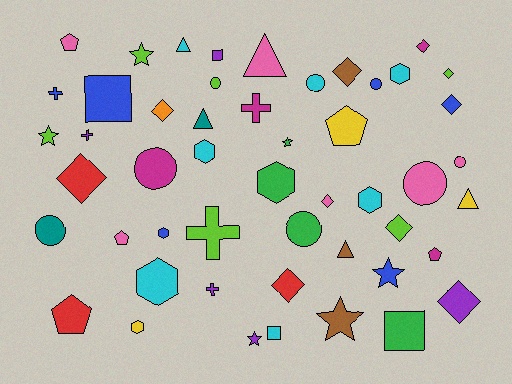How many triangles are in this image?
There are 5 triangles.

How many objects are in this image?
There are 50 objects.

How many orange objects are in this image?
There is 1 orange object.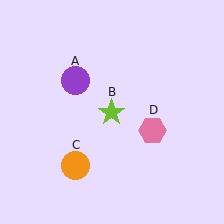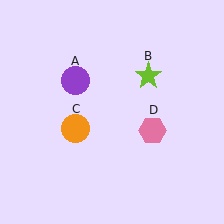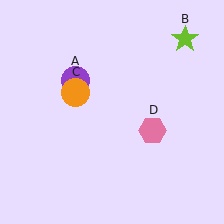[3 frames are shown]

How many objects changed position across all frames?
2 objects changed position: lime star (object B), orange circle (object C).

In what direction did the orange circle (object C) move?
The orange circle (object C) moved up.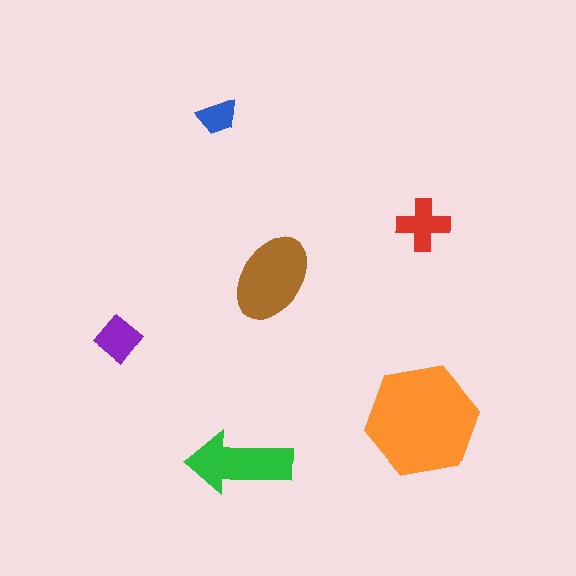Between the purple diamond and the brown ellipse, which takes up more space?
The brown ellipse.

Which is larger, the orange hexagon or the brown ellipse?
The orange hexagon.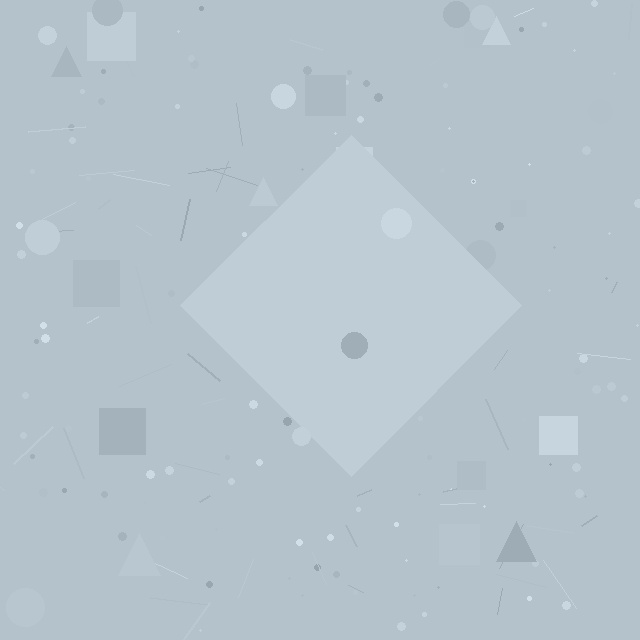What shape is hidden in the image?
A diamond is hidden in the image.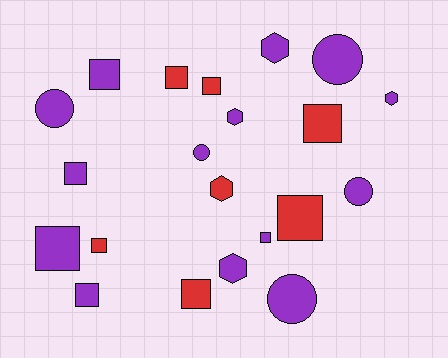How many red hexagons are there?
There is 1 red hexagon.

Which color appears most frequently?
Purple, with 14 objects.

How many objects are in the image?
There are 21 objects.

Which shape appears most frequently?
Square, with 11 objects.